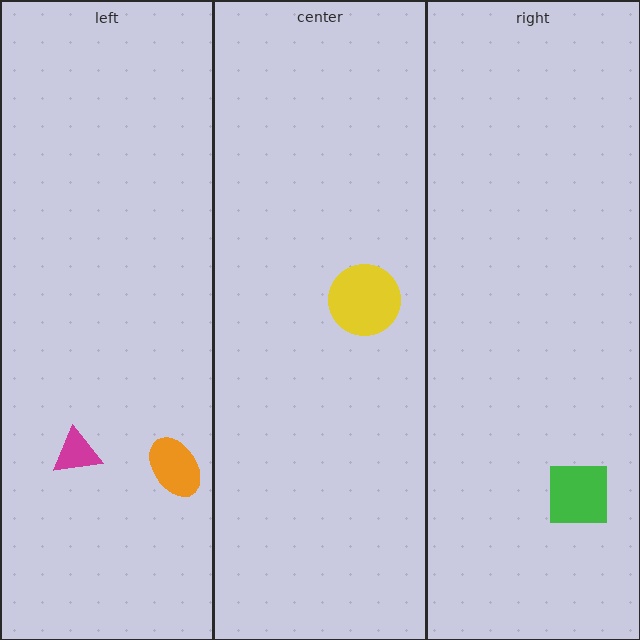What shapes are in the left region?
The orange ellipse, the magenta triangle.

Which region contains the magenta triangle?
The left region.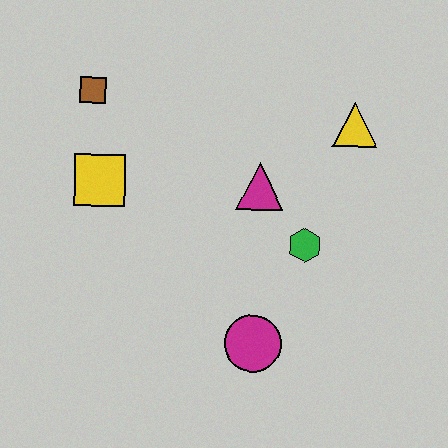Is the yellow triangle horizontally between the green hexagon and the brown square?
No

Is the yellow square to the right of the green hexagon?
No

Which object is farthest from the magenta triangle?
The brown square is farthest from the magenta triangle.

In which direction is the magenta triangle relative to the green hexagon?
The magenta triangle is above the green hexagon.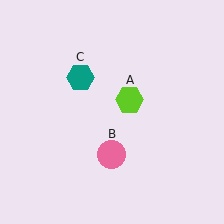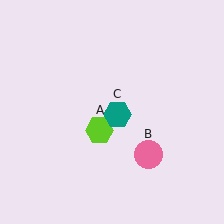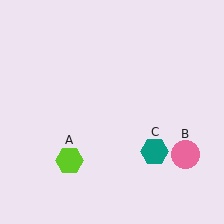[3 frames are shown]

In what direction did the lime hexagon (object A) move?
The lime hexagon (object A) moved down and to the left.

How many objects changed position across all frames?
3 objects changed position: lime hexagon (object A), pink circle (object B), teal hexagon (object C).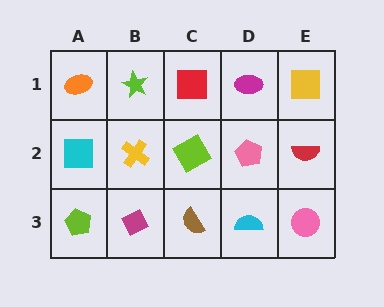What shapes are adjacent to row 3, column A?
A cyan square (row 2, column A), a magenta diamond (row 3, column B).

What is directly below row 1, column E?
A red semicircle.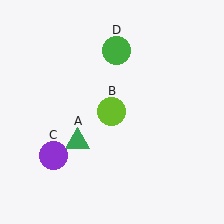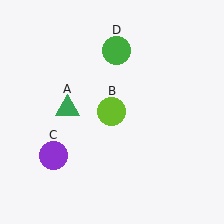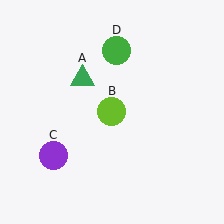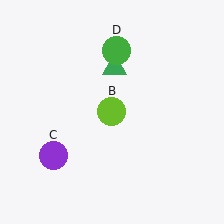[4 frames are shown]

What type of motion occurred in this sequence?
The green triangle (object A) rotated clockwise around the center of the scene.